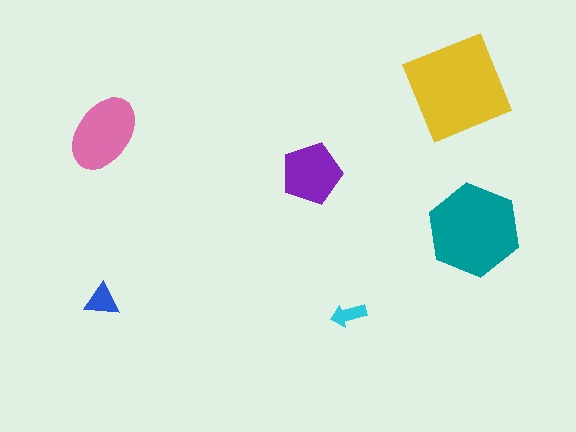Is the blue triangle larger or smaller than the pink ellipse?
Smaller.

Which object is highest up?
The yellow square is topmost.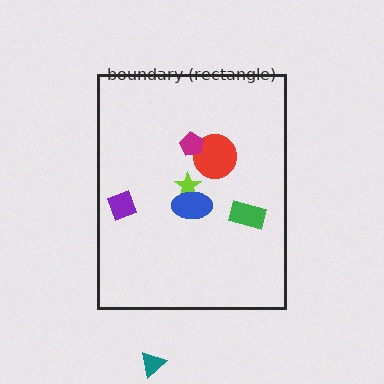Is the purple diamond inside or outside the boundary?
Inside.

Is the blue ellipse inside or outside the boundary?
Inside.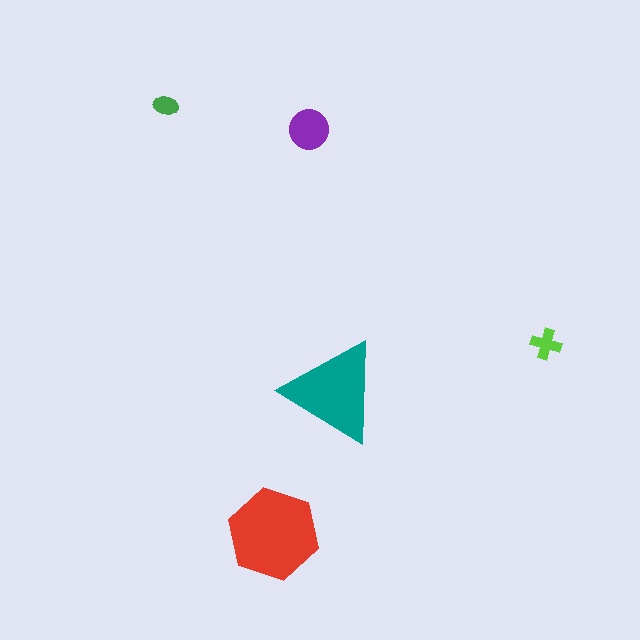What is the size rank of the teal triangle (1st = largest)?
2nd.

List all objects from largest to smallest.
The red hexagon, the teal triangle, the purple circle, the lime cross, the green ellipse.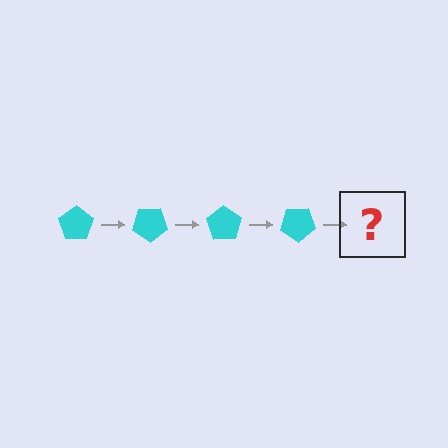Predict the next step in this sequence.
The next step is a cyan pentagon rotated 140 degrees.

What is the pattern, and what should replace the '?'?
The pattern is that the pentagon rotates 35 degrees each step. The '?' should be a cyan pentagon rotated 140 degrees.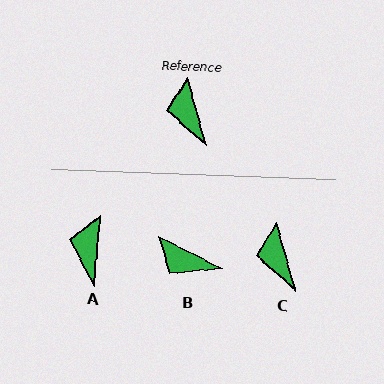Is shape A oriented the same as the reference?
No, it is off by about 20 degrees.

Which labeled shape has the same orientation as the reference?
C.